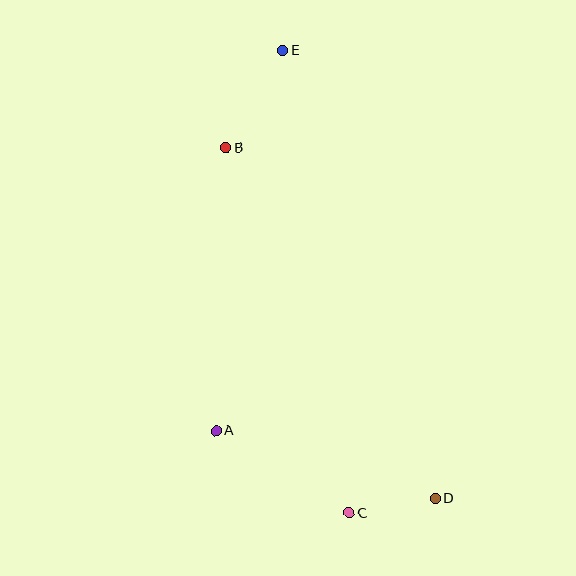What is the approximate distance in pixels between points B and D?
The distance between B and D is approximately 408 pixels.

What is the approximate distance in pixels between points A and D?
The distance between A and D is approximately 230 pixels.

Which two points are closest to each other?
Points C and D are closest to each other.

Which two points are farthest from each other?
Points D and E are farthest from each other.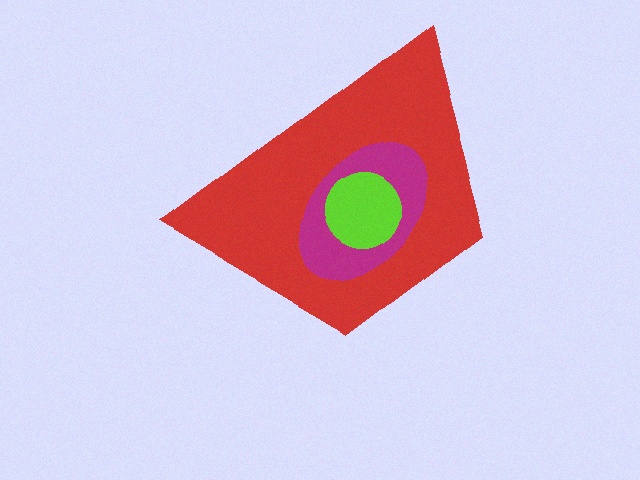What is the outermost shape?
The red trapezoid.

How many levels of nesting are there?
3.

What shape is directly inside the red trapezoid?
The magenta ellipse.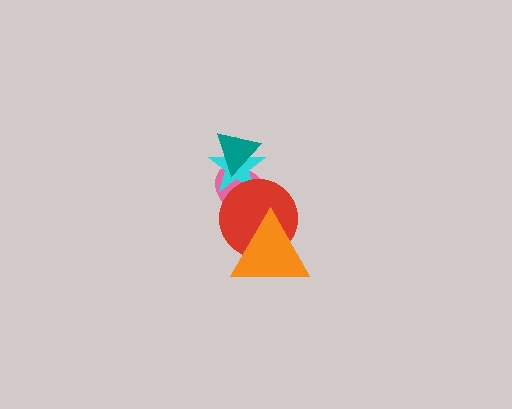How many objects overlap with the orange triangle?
2 objects overlap with the orange triangle.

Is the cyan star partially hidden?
Yes, it is partially covered by another shape.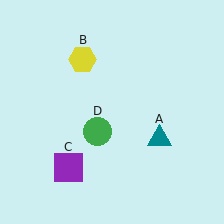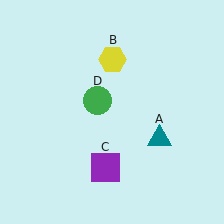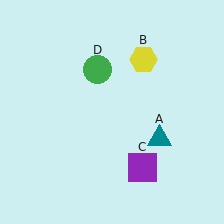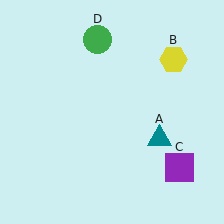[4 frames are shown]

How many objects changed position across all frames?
3 objects changed position: yellow hexagon (object B), purple square (object C), green circle (object D).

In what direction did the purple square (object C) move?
The purple square (object C) moved right.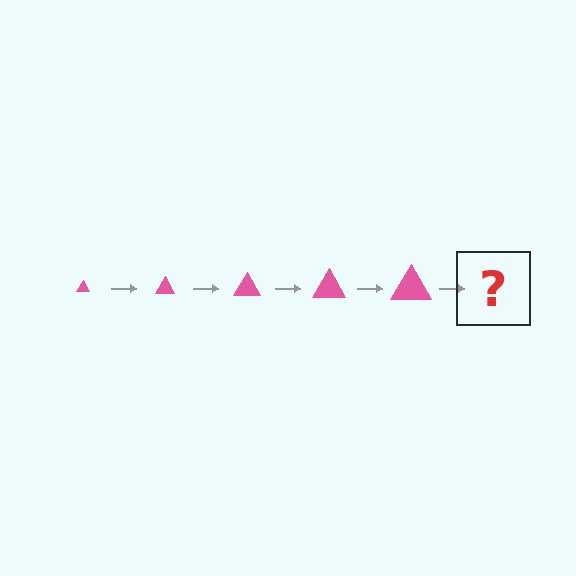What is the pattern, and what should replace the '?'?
The pattern is that the triangle gets progressively larger each step. The '?' should be a pink triangle, larger than the previous one.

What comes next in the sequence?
The next element should be a pink triangle, larger than the previous one.